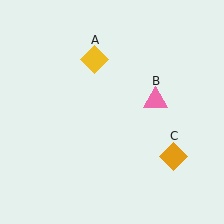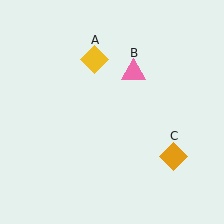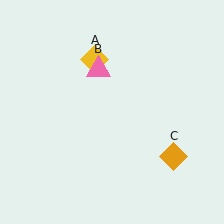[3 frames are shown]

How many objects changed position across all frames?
1 object changed position: pink triangle (object B).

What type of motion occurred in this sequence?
The pink triangle (object B) rotated counterclockwise around the center of the scene.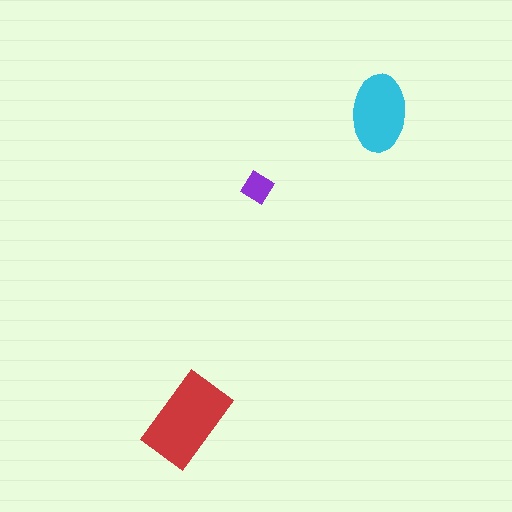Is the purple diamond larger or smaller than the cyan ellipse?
Smaller.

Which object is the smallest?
The purple diamond.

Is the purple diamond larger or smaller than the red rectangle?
Smaller.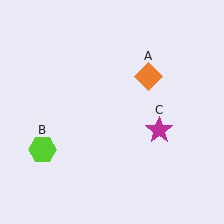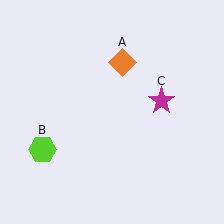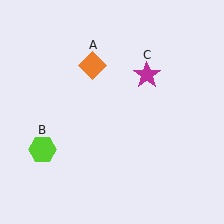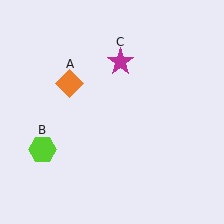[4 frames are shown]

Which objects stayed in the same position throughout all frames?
Lime hexagon (object B) remained stationary.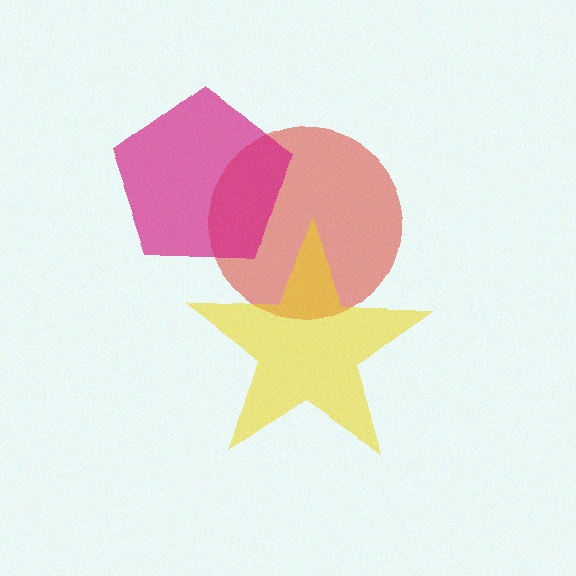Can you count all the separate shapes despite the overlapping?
Yes, there are 3 separate shapes.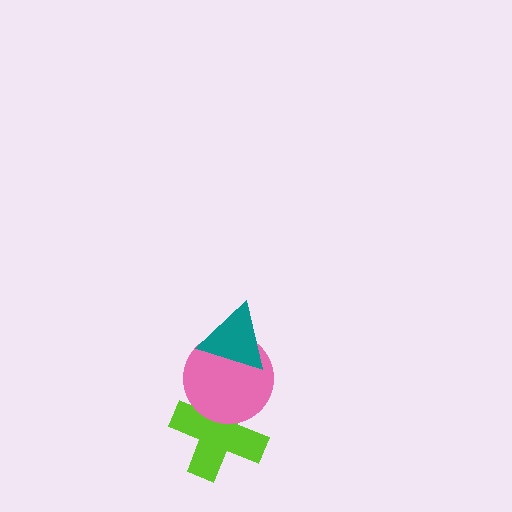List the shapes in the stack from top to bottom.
From top to bottom: the teal triangle, the pink circle, the lime cross.